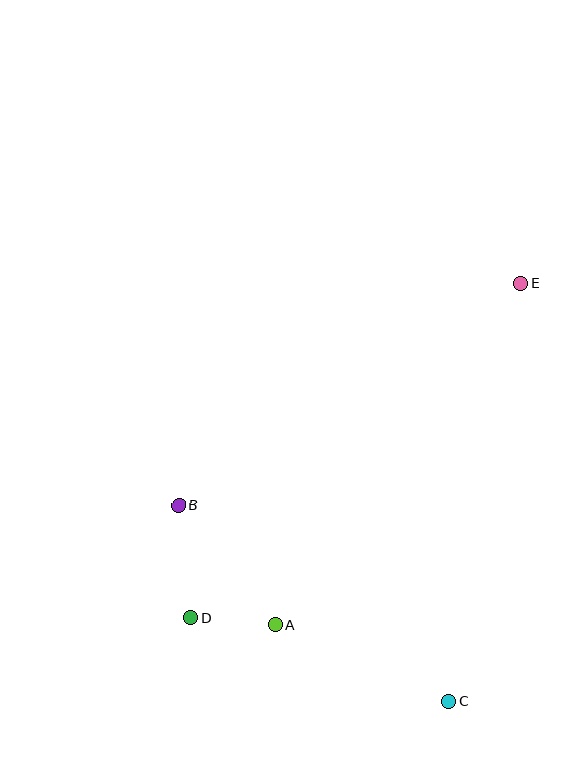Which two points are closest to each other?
Points A and D are closest to each other.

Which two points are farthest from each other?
Points D and E are farthest from each other.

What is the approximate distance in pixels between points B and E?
The distance between B and E is approximately 408 pixels.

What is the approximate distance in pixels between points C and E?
The distance between C and E is approximately 424 pixels.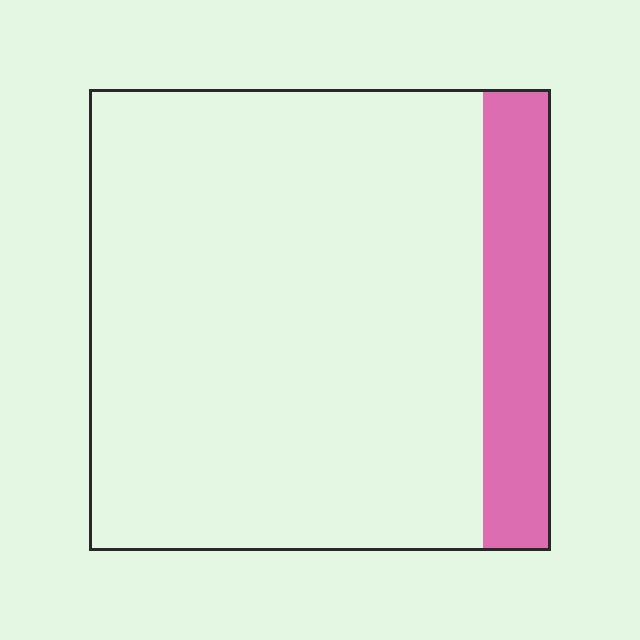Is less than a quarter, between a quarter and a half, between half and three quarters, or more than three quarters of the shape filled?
Less than a quarter.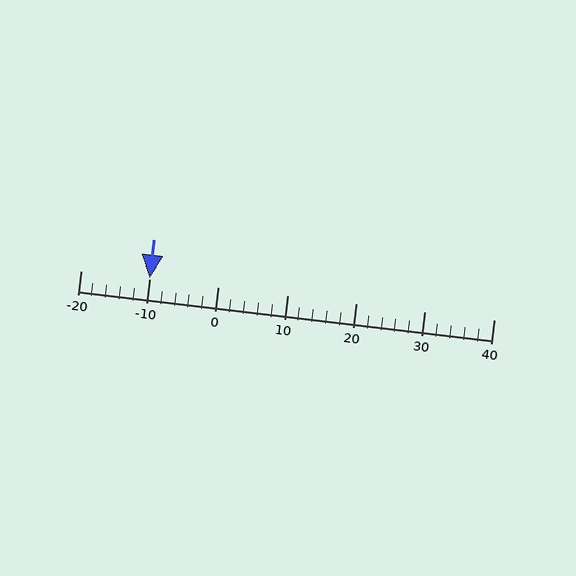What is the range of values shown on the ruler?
The ruler shows values from -20 to 40.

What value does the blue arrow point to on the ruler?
The blue arrow points to approximately -10.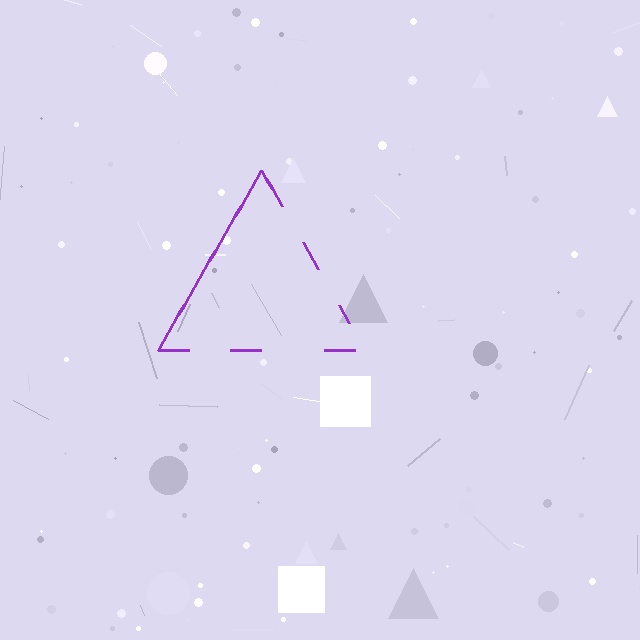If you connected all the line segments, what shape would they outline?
They would outline a triangle.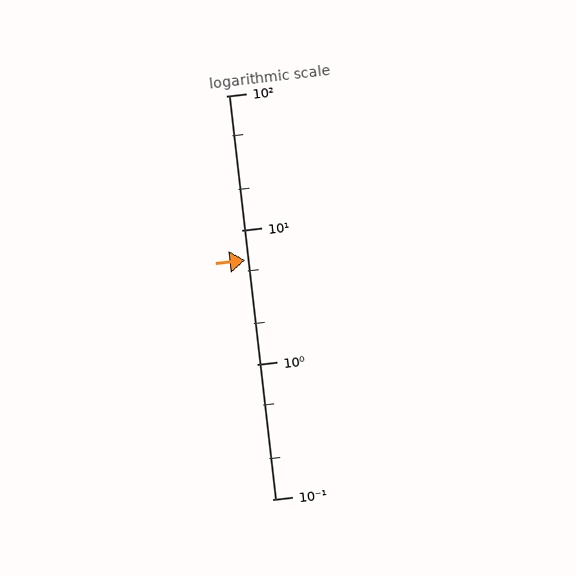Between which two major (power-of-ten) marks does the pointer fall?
The pointer is between 1 and 10.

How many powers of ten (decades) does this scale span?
The scale spans 3 decades, from 0.1 to 100.